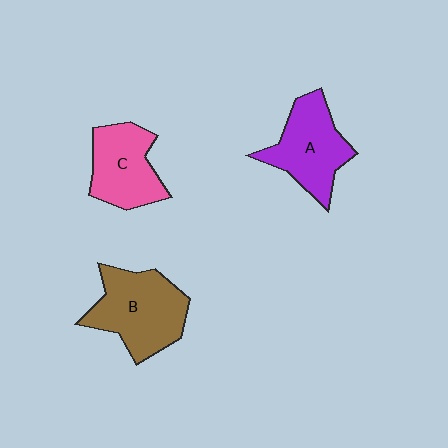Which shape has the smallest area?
Shape C (pink).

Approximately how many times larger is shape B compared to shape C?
Approximately 1.3 times.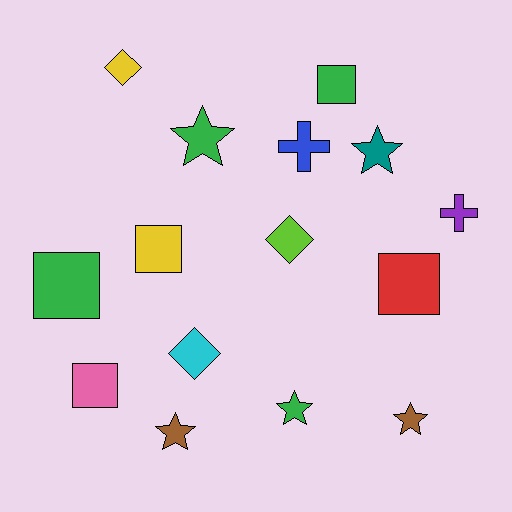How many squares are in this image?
There are 5 squares.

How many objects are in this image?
There are 15 objects.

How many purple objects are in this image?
There is 1 purple object.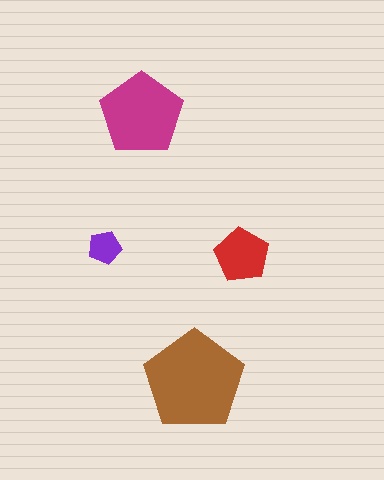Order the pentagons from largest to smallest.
the brown one, the magenta one, the red one, the purple one.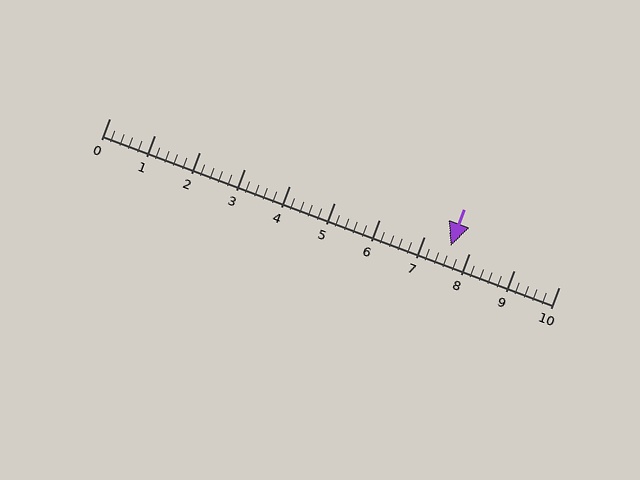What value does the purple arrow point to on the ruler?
The purple arrow points to approximately 7.6.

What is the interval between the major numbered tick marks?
The major tick marks are spaced 1 units apart.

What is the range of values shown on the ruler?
The ruler shows values from 0 to 10.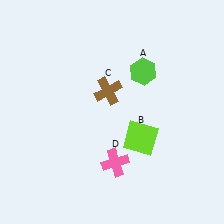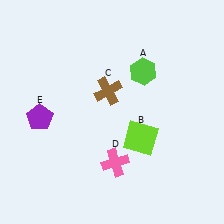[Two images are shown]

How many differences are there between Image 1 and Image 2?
There is 1 difference between the two images.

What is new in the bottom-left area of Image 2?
A purple pentagon (E) was added in the bottom-left area of Image 2.